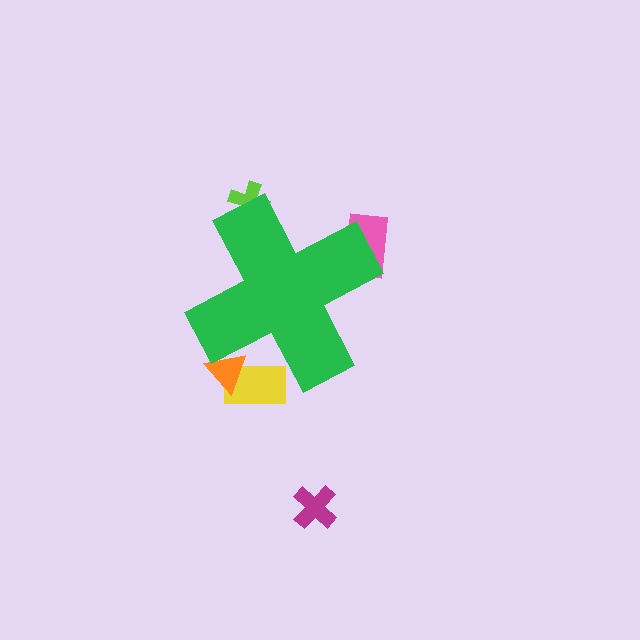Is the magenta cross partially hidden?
No, the magenta cross is fully visible.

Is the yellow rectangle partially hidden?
Yes, the yellow rectangle is partially hidden behind the green cross.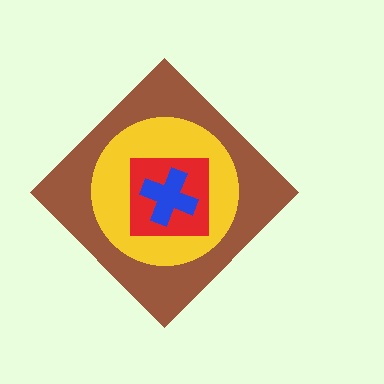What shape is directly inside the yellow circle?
The red square.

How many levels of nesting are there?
4.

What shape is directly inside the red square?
The blue cross.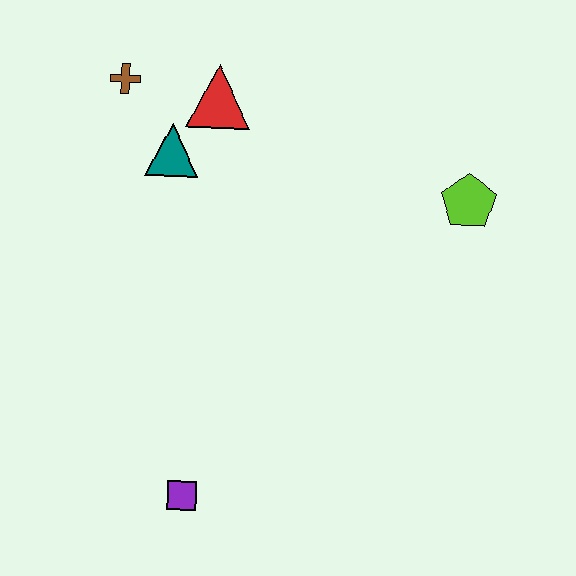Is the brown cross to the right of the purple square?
No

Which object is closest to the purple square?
The teal triangle is closest to the purple square.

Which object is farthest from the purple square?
The brown cross is farthest from the purple square.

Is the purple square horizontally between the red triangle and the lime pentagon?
No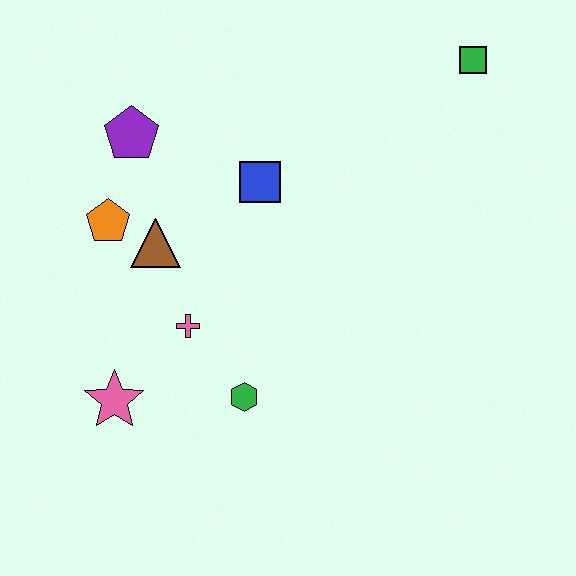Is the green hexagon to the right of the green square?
No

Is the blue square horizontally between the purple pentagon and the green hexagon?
No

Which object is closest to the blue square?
The brown triangle is closest to the blue square.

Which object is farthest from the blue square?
The pink star is farthest from the blue square.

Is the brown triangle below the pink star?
No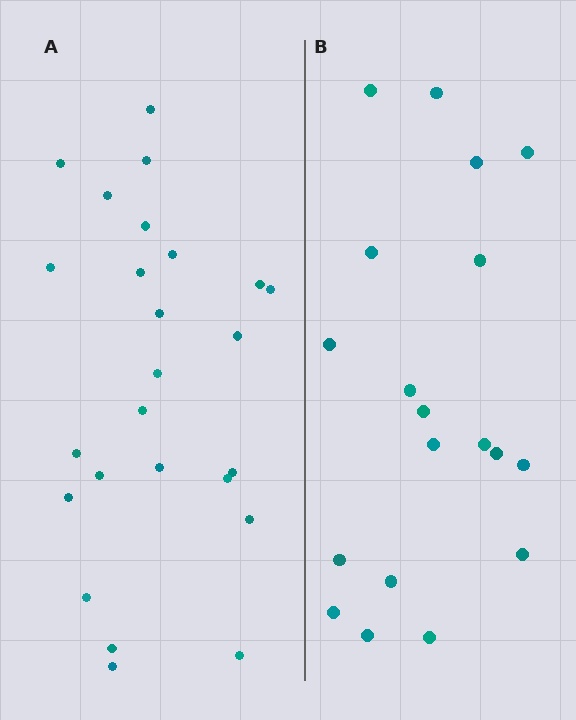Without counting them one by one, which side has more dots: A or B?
Region A (the left region) has more dots.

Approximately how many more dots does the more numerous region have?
Region A has about 6 more dots than region B.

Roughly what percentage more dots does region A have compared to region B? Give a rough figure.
About 30% more.